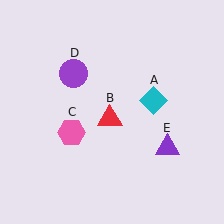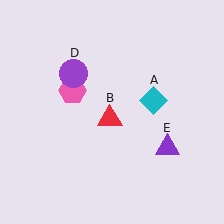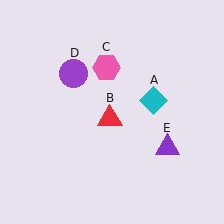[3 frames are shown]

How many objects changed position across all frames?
1 object changed position: pink hexagon (object C).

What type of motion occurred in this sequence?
The pink hexagon (object C) rotated clockwise around the center of the scene.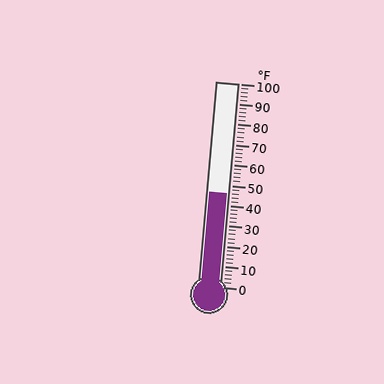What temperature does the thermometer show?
The thermometer shows approximately 46°F.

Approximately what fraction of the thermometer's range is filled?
The thermometer is filled to approximately 45% of its range.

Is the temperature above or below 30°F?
The temperature is above 30°F.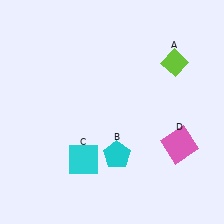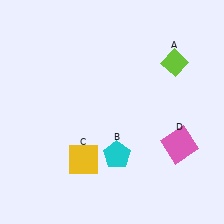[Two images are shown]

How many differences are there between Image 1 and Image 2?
There is 1 difference between the two images.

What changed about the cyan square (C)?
In Image 1, C is cyan. In Image 2, it changed to yellow.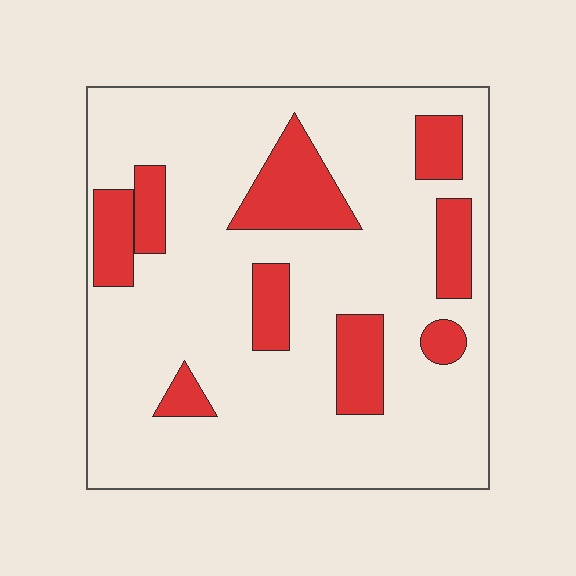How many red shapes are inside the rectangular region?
9.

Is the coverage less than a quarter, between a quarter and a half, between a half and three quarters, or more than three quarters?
Less than a quarter.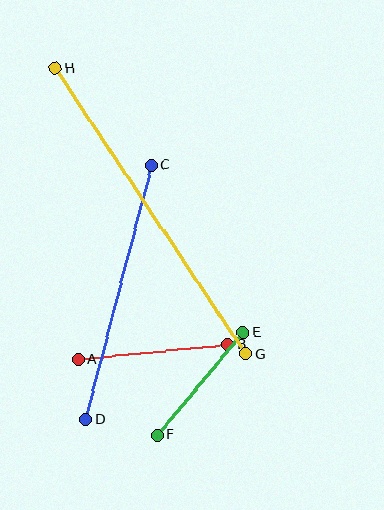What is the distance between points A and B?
The distance is approximately 150 pixels.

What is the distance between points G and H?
The distance is approximately 343 pixels.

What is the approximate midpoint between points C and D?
The midpoint is at approximately (119, 292) pixels.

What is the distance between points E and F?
The distance is approximately 134 pixels.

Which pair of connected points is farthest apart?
Points G and H are farthest apart.